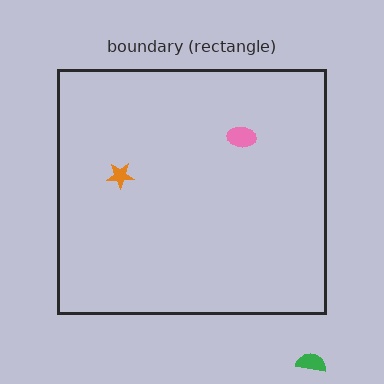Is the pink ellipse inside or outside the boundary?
Inside.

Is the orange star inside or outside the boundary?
Inside.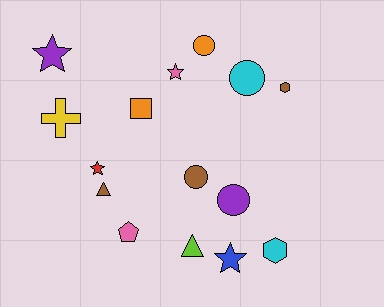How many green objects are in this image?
There are no green objects.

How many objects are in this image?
There are 15 objects.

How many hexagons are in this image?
There are 2 hexagons.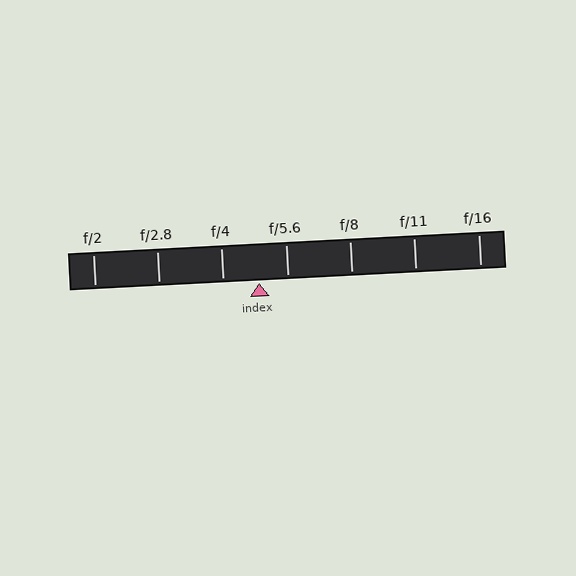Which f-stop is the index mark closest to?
The index mark is closest to f/5.6.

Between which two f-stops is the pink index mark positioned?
The index mark is between f/4 and f/5.6.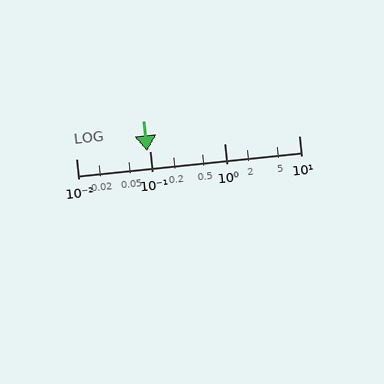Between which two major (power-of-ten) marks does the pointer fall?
The pointer is between 0.01 and 0.1.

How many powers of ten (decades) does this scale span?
The scale spans 3 decades, from 0.01 to 10.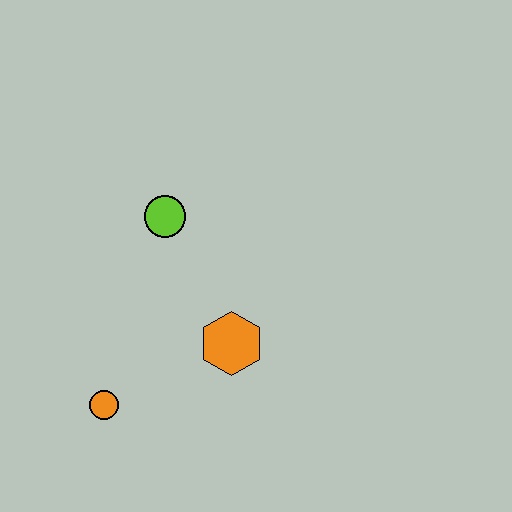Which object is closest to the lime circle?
The orange hexagon is closest to the lime circle.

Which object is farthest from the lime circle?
The orange circle is farthest from the lime circle.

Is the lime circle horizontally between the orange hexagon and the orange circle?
Yes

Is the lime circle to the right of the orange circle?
Yes